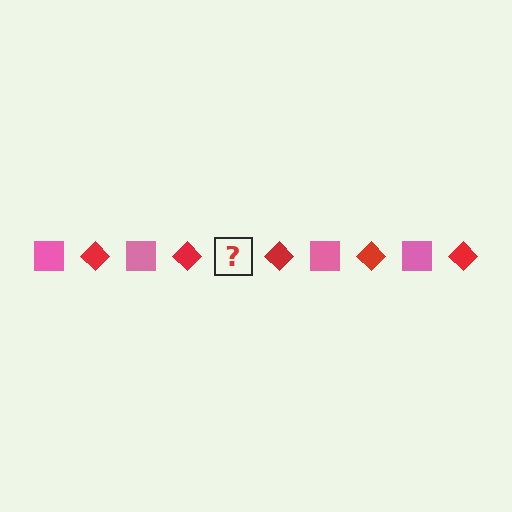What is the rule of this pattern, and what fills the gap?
The rule is that the pattern alternates between pink square and red diamond. The gap should be filled with a pink square.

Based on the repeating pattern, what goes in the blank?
The blank should be a pink square.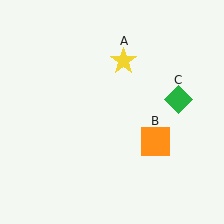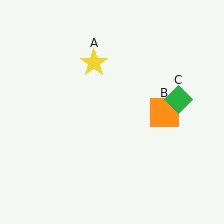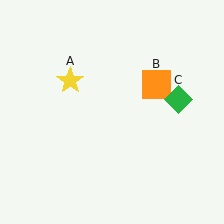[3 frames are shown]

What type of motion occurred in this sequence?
The yellow star (object A), orange square (object B) rotated counterclockwise around the center of the scene.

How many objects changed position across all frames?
2 objects changed position: yellow star (object A), orange square (object B).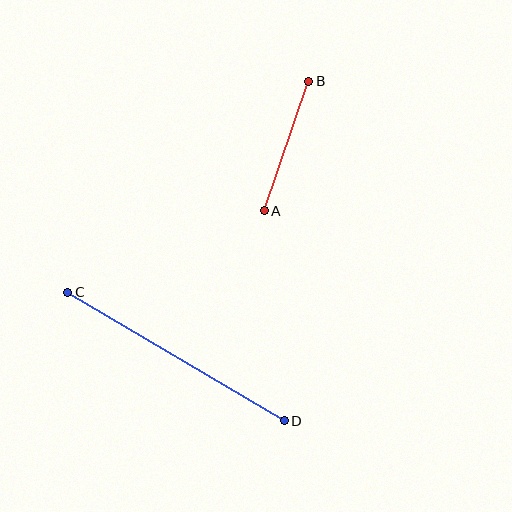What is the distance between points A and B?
The distance is approximately 137 pixels.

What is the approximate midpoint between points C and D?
The midpoint is at approximately (176, 357) pixels.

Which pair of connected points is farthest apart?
Points C and D are farthest apart.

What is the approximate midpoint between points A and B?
The midpoint is at approximately (286, 146) pixels.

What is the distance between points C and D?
The distance is approximately 252 pixels.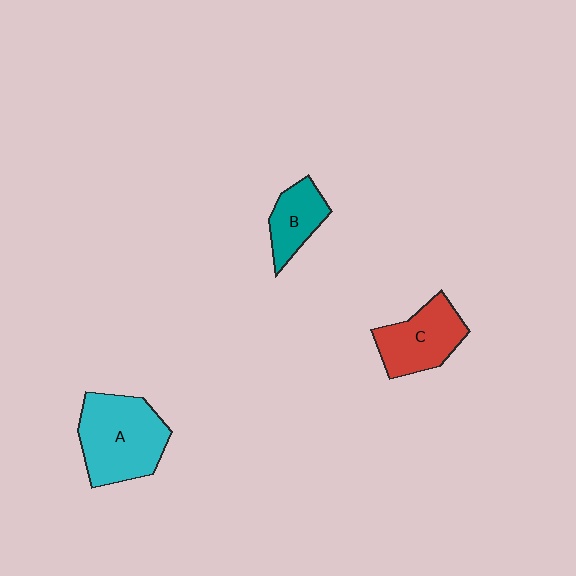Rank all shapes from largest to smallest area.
From largest to smallest: A (cyan), C (red), B (teal).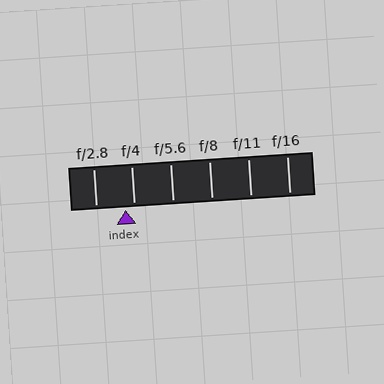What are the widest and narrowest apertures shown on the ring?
The widest aperture shown is f/2.8 and the narrowest is f/16.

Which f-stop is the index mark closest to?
The index mark is closest to f/4.